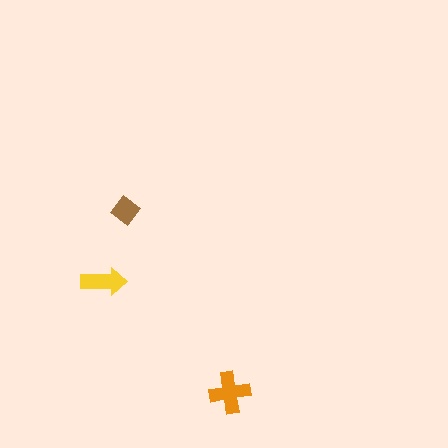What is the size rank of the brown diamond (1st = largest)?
3rd.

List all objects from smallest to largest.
The brown diamond, the yellow arrow, the orange cross.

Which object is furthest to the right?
The orange cross is rightmost.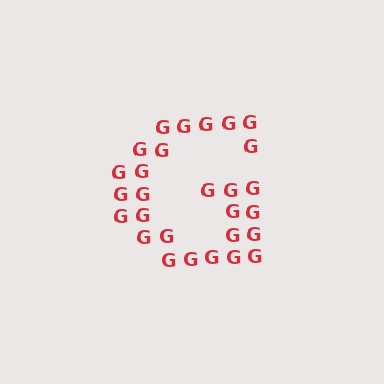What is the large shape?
The large shape is the letter G.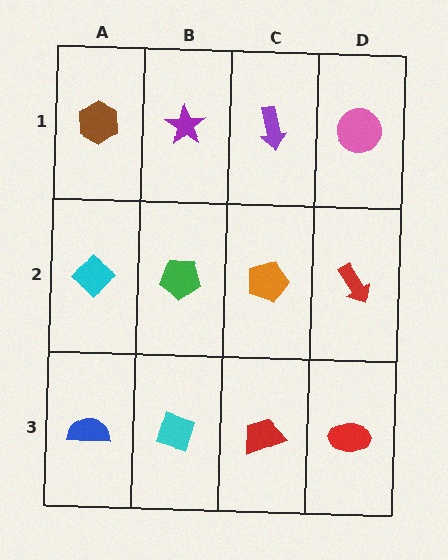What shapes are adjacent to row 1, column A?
A cyan diamond (row 2, column A), a purple star (row 1, column B).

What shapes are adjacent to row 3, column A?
A cyan diamond (row 2, column A), a cyan diamond (row 3, column B).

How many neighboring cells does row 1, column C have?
3.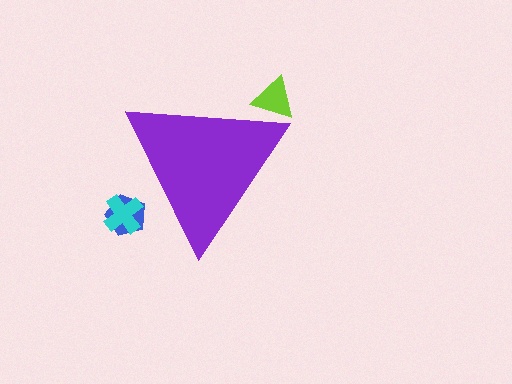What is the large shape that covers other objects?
A purple triangle.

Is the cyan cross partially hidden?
Yes, the cyan cross is partially hidden behind the purple triangle.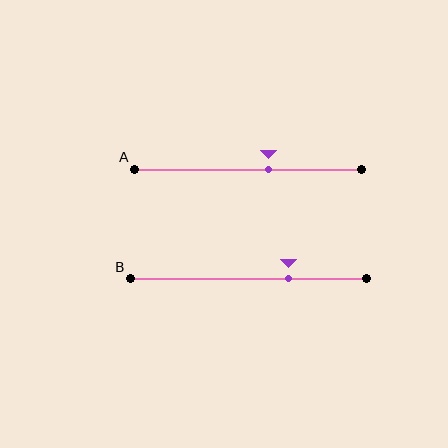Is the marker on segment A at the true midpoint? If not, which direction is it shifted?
No, the marker on segment A is shifted to the right by about 9% of the segment length.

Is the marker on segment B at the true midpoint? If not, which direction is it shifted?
No, the marker on segment B is shifted to the right by about 17% of the segment length.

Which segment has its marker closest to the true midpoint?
Segment A has its marker closest to the true midpoint.